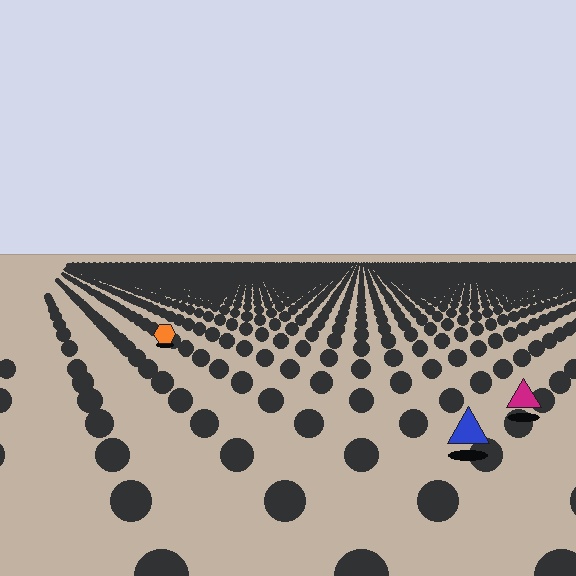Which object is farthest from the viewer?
The orange hexagon is farthest from the viewer. It appears smaller and the ground texture around it is denser.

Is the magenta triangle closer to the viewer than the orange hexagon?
Yes. The magenta triangle is closer — you can tell from the texture gradient: the ground texture is coarser near it.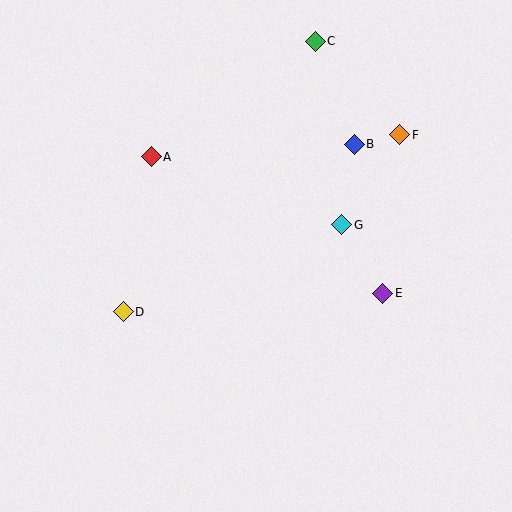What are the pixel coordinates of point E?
Point E is at (383, 293).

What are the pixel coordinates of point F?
Point F is at (400, 135).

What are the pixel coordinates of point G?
Point G is at (342, 225).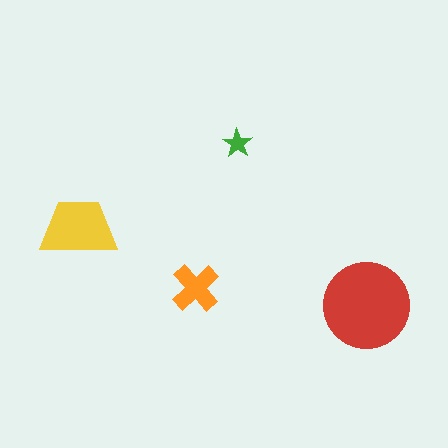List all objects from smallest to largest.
The green star, the orange cross, the yellow trapezoid, the red circle.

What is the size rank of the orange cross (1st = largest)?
3rd.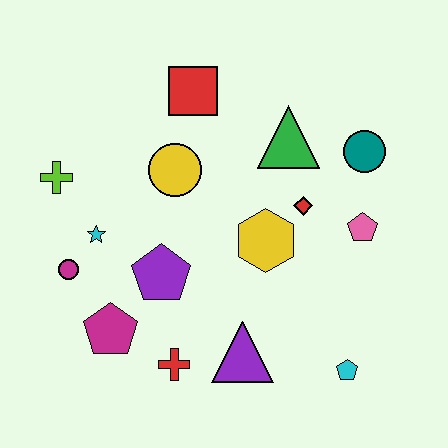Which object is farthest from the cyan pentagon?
The lime cross is farthest from the cyan pentagon.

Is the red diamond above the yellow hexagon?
Yes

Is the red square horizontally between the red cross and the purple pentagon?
No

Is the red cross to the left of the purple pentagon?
No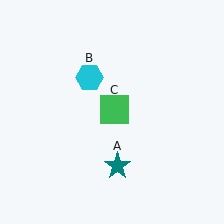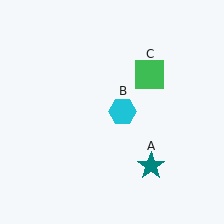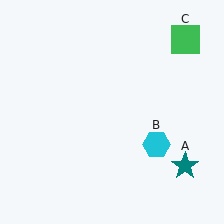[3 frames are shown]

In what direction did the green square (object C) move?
The green square (object C) moved up and to the right.